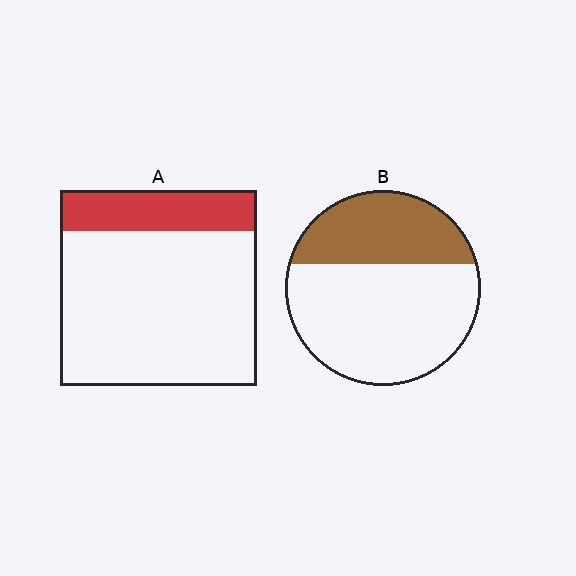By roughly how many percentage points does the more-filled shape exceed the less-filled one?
By roughly 15 percentage points (B over A).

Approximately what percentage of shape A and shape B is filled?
A is approximately 20% and B is approximately 35%.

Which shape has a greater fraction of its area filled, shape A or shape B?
Shape B.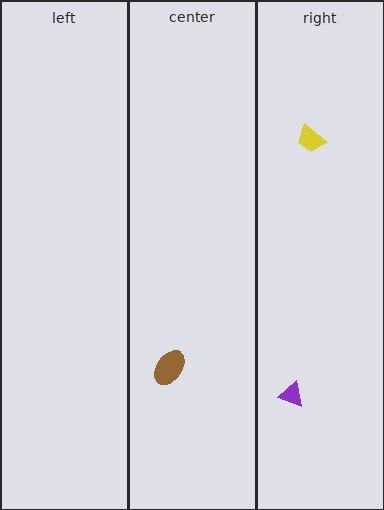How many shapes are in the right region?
2.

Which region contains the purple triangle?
The right region.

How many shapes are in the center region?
1.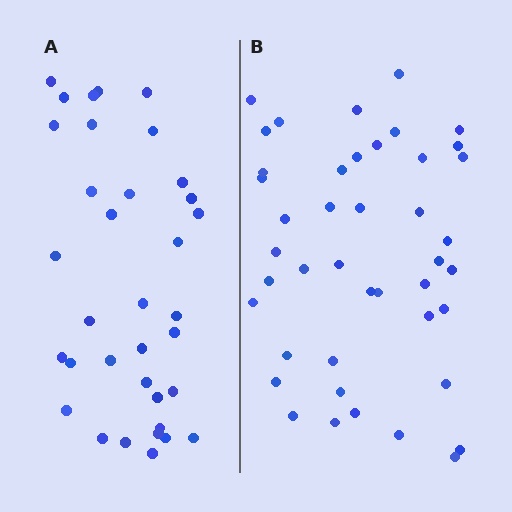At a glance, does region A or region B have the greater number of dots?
Region B (the right region) has more dots.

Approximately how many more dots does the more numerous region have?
Region B has roughly 8 or so more dots than region A.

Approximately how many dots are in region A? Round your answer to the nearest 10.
About 40 dots. (The exact count is 35, which rounds to 40.)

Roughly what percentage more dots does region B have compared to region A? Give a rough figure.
About 25% more.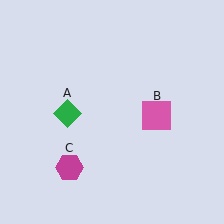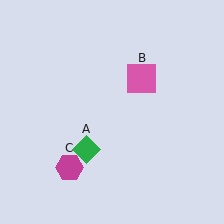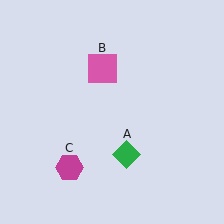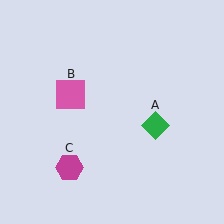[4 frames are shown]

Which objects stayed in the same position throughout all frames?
Magenta hexagon (object C) remained stationary.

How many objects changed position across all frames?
2 objects changed position: green diamond (object A), pink square (object B).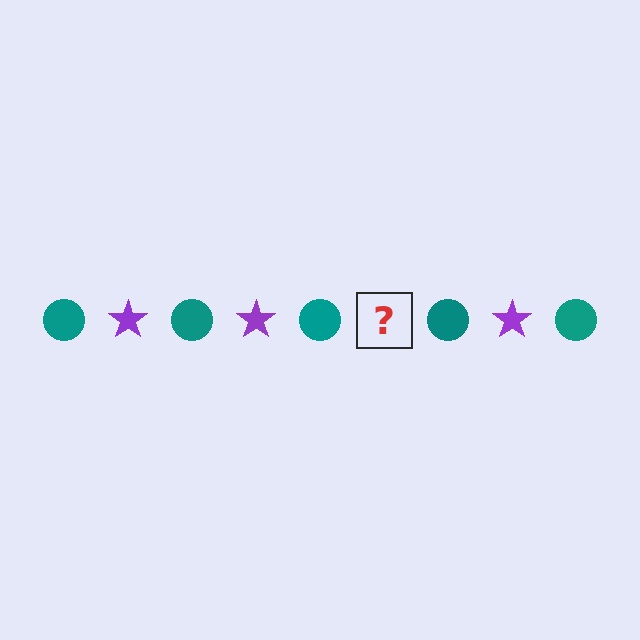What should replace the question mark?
The question mark should be replaced with a purple star.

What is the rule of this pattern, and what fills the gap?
The rule is that the pattern alternates between teal circle and purple star. The gap should be filled with a purple star.